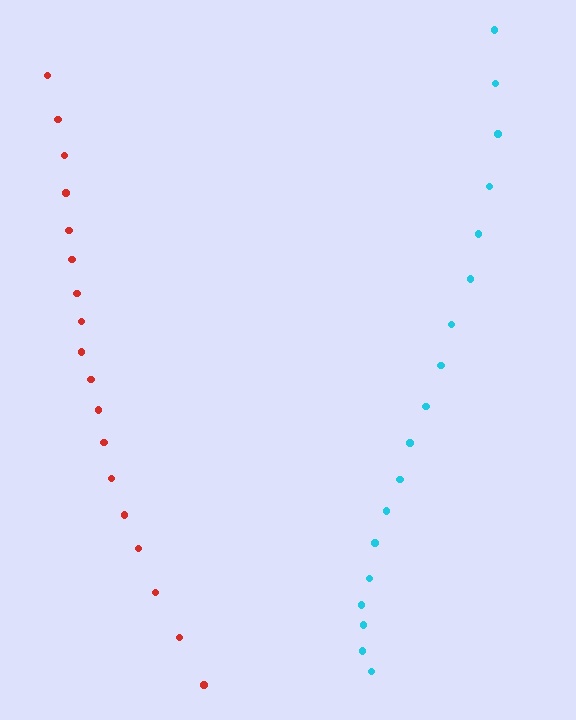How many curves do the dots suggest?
There are 2 distinct paths.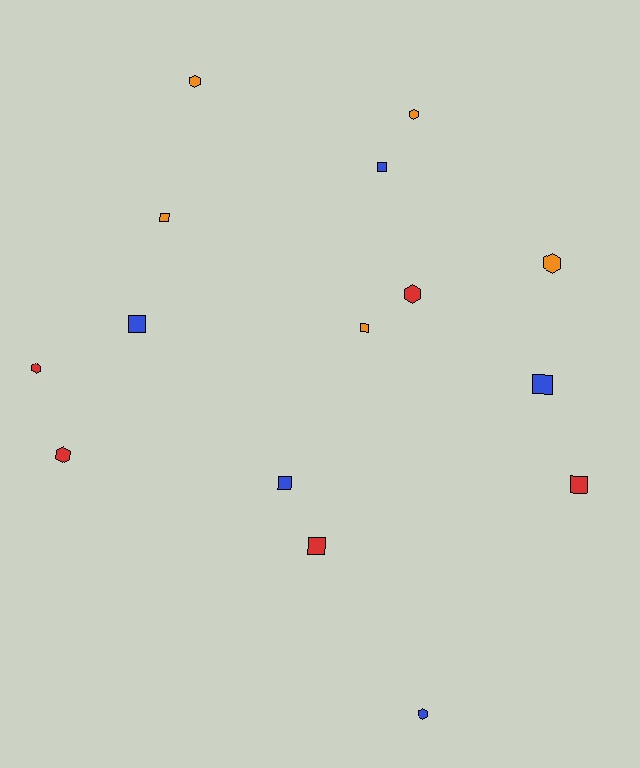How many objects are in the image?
There are 15 objects.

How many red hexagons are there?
There are 3 red hexagons.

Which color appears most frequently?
Orange, with 5 objects.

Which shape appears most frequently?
Square, with 8 objects.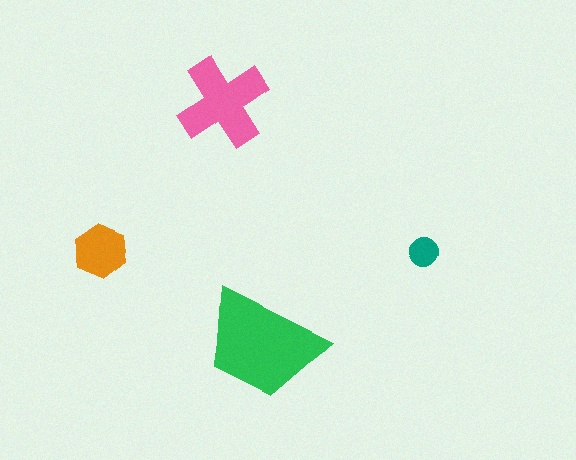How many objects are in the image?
There are 4 objects in the image.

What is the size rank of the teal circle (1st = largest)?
4th.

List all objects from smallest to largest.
The teal circle, the orange hexagon, the pink cross, the green trapezoid.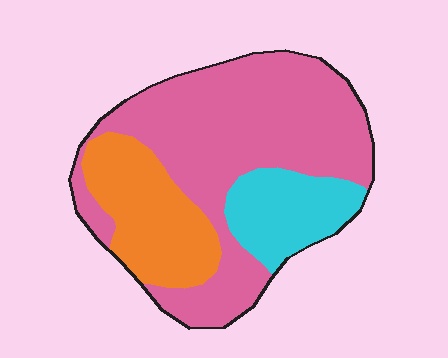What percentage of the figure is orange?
Orange takes up about one quarter (1/4) of the figure.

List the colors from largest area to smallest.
From largest to smallest: pink, orange, cyan.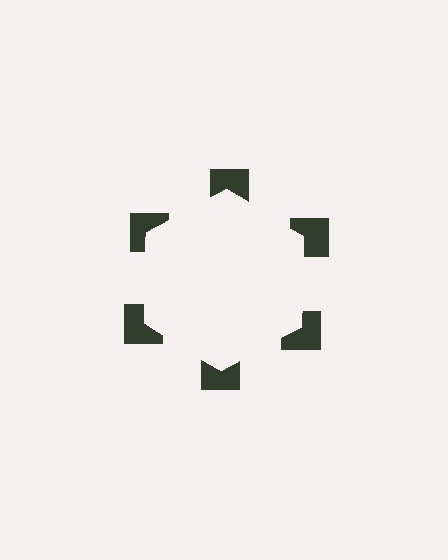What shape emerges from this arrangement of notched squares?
An illusory hexagon — its edges are inferred from the aligned wedge cuts in the notched squares, not physically drawn.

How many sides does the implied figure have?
6 sides.